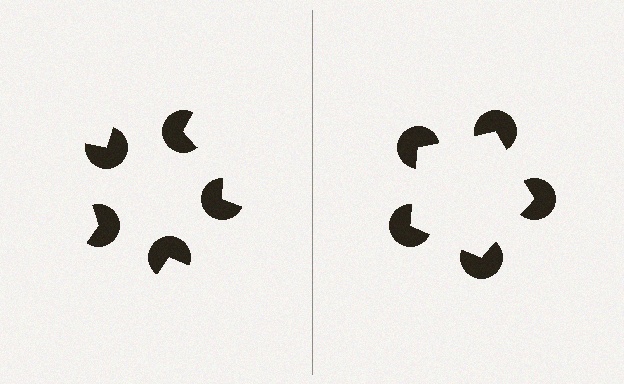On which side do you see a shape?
An illusory pentagon appears on the right side. On the left side the wedge cuts are rotated, so no coherent shape forms.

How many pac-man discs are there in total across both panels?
10 — 5 on each side.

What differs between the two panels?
The pac-man discs are positioned identically on both sides; only the wedge orientations differ. On the right they align to a pentagon; on the left they are misaligned.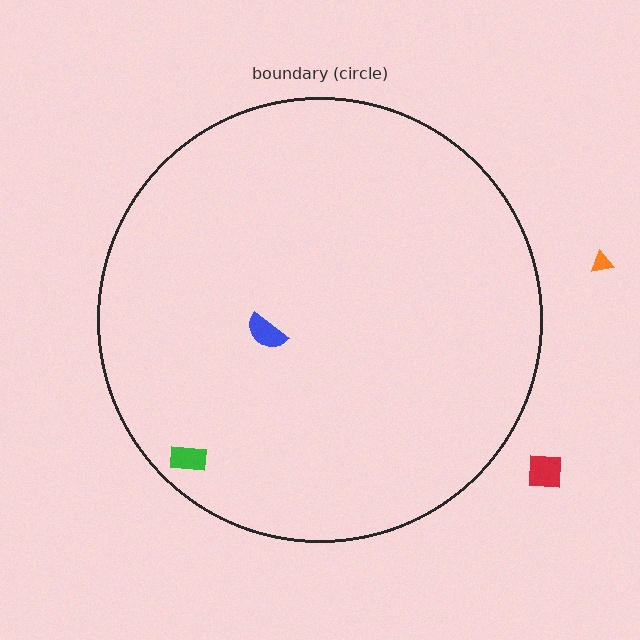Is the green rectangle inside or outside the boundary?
Inside.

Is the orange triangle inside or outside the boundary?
Outside.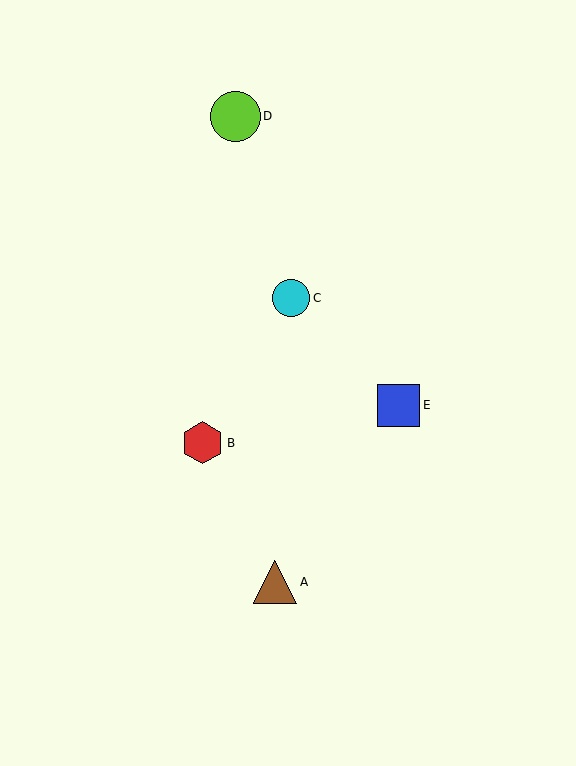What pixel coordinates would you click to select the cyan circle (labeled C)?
Click at (291, 298) to select the cyan circle C.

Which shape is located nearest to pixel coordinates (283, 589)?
The brown triangle (labeled A) at (275, 582) is nearest to that location.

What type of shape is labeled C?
Shape C is a cyan circle.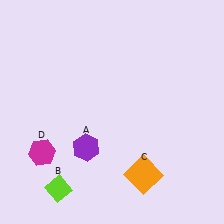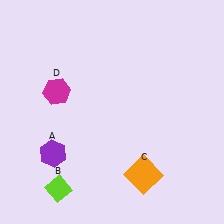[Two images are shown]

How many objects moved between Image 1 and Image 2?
2 objects moved between the two images.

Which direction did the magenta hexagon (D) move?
The magenta hexagon (D) moved up.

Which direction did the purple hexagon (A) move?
The purple hexagon (A) moved left.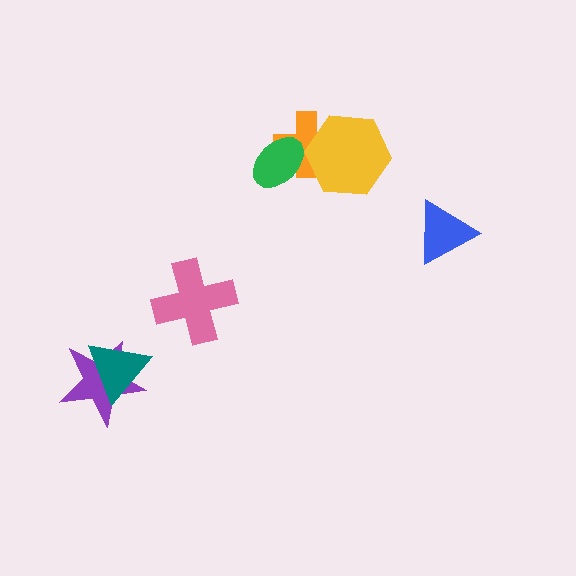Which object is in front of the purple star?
The teal triangle is in front of the purple star.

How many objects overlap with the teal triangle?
1 object overlaps with the teal triangle.